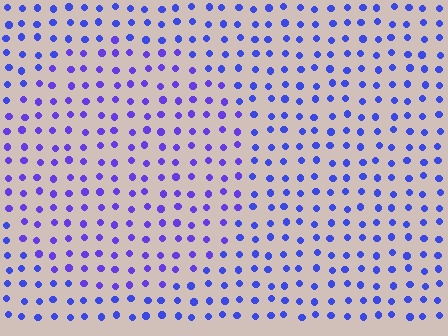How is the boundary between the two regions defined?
The boundary is defined purely by a slight shift in hue (about 20 degrees). Spacing, size, and orientation are identical on both sides.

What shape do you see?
I see a circle.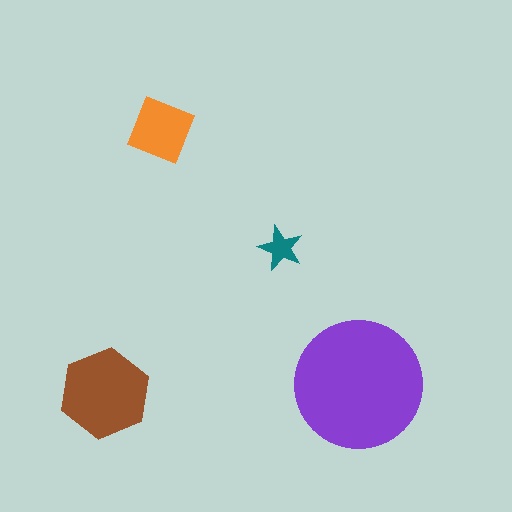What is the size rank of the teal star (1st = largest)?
4th.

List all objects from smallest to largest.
The teal star, the orange diamond, the brown hexagon, the purple circle.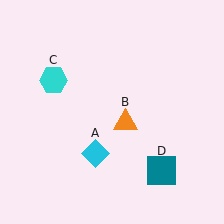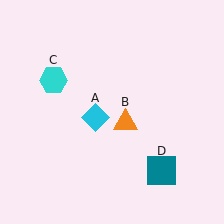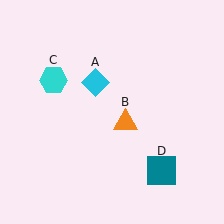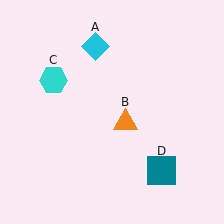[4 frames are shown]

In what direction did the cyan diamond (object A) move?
The cyan diamond (object A) moved up.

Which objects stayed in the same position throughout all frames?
Orange triangle (object B) and cyan hexagon (object C) and teal square (object D) remained stationary.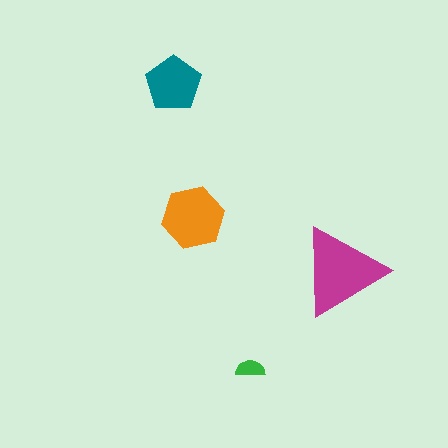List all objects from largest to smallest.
The magenta triangle, the orange hexagon, the teal pentagon, the green semicircle.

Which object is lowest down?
The green semicircle is bottommost.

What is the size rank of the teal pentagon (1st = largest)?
3rd.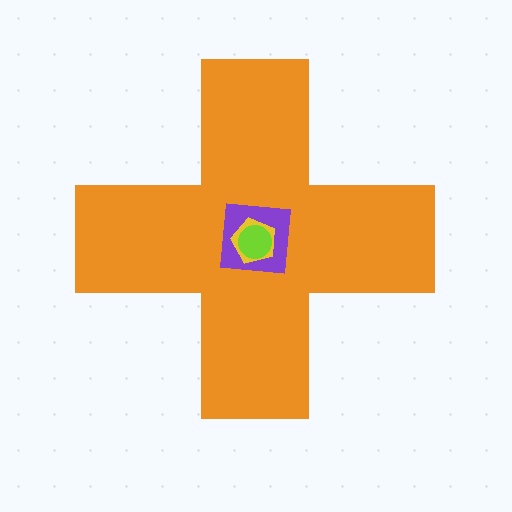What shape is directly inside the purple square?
The yellow pentagon.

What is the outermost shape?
The orange cross.